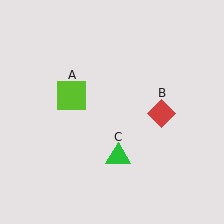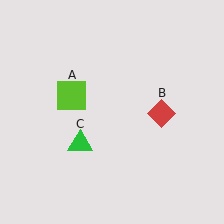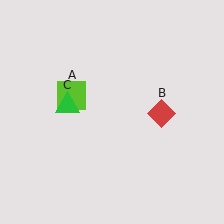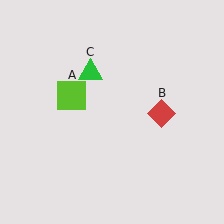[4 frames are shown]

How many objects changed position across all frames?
1 object changed position: green triangle (object C).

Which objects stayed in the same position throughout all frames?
Lime square (object A) and red diamond (object B) remained stationary.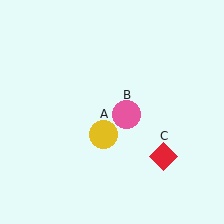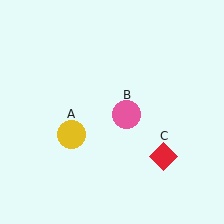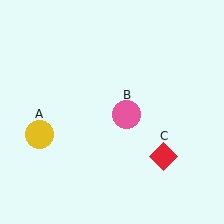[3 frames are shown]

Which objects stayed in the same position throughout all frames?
Pink circle (object B) and red diamond (object C) remained stationary.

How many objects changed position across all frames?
1 object changed position: yellow circle (object A).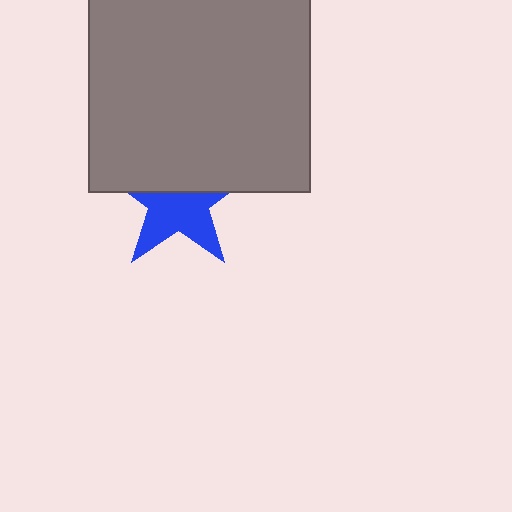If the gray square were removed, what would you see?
You would see the complete blue star.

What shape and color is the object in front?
The object in front is a gray square.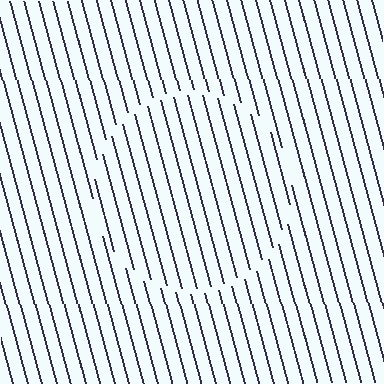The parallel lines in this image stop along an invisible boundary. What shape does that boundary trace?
An illusory circle. The interior of the shape contains the same grating, shifted by half a period — the contour is defined by the phase discontinuity where line-ends from the inner and outer gratings abut.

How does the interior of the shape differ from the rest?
The interior of the shape contains the same grating, shifted by half a period — the contour is defined by the phase discontinuity where line-ends from the inner and outer gratings abut.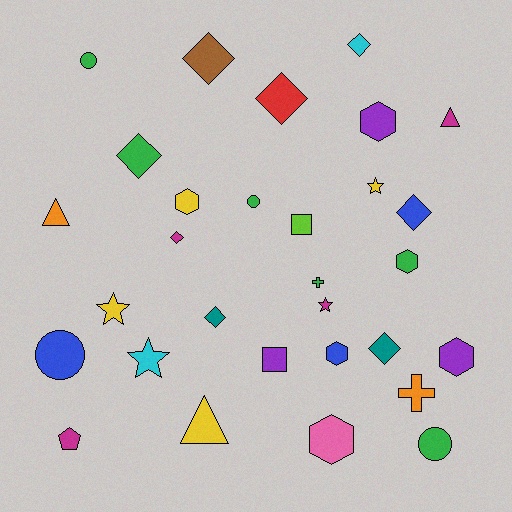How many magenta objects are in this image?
There are 4 magenta objects.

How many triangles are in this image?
There are 3 triangles.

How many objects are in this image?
There are 30 objects.